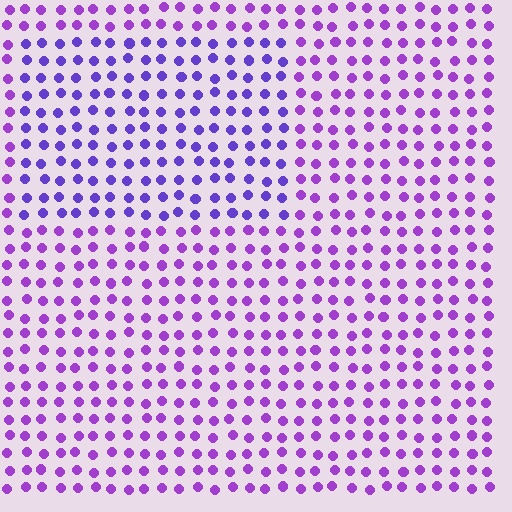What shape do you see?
I see a rectangle.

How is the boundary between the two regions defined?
The boundary is defined purely by a slight shift in hue (about 25 degrees). Spacing, size, and orientation are identical on both sides.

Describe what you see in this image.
The image is filled with small purple elements in a uniform arrangement. A rectangle-shaped region is visible where the elements are tinted to a slightly different hue, forming a subtle color boundary.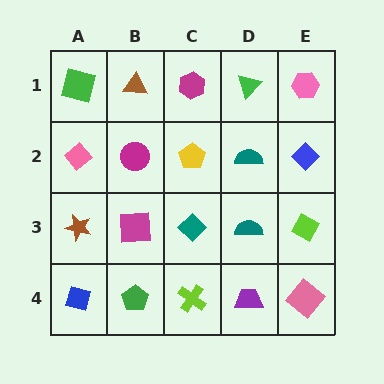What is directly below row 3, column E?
A pink diamond.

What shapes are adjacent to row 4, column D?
A teal semicircle (row 3, column D), a lime cross (row 4, column C), a pink diamond (row 4, column E).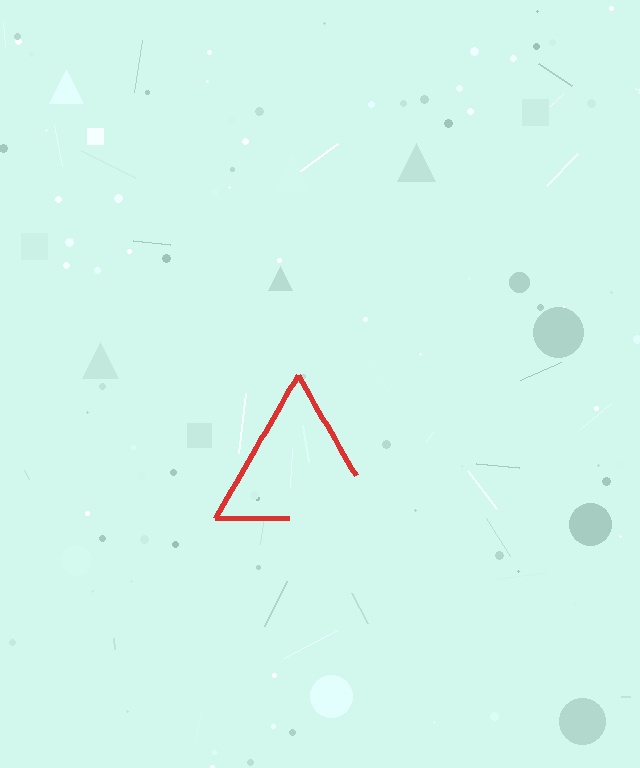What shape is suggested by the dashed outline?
The dashed outline suggests a triangle.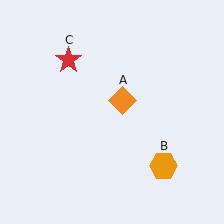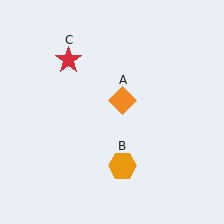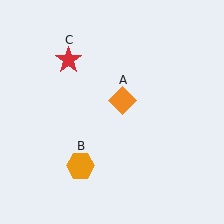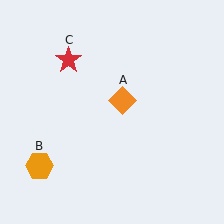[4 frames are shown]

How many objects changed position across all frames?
1 object changed position: orange hexagon (object B).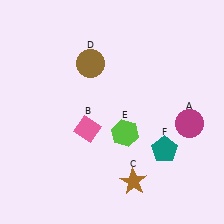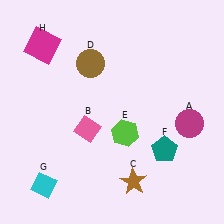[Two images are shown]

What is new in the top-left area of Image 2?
A magenta square (H) was added in the top-left area of Image 2.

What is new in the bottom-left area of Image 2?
A cyan diamond (G) was added in the bottom-left area of Image 2.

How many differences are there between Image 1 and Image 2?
There are 2 differences between the two images.